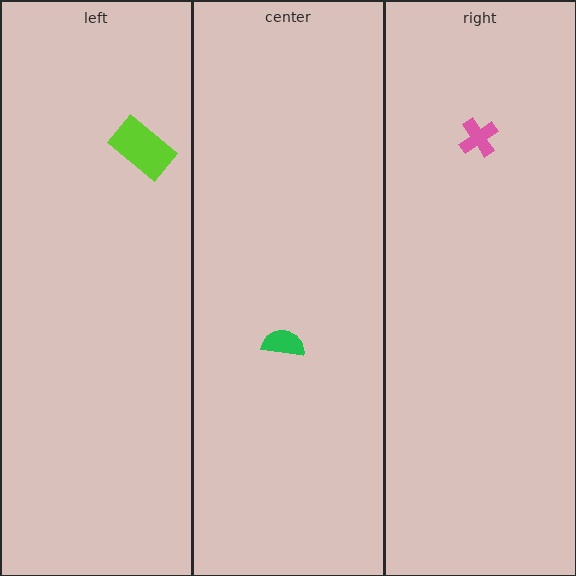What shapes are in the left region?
The lime rectangle.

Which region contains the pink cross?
The right region.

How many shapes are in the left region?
1.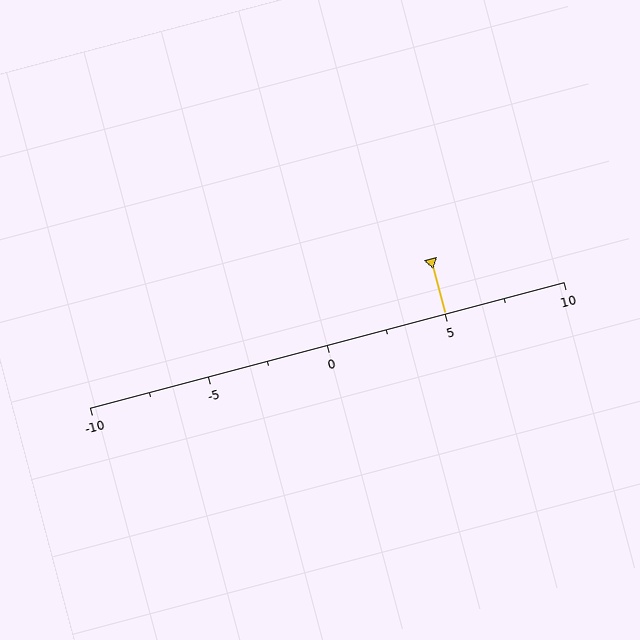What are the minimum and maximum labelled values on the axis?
The axis runs from -10 to 10.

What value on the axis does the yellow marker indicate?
The marker indicates approximately 5.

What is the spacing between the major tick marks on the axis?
The major ticks are spaced 5 apart.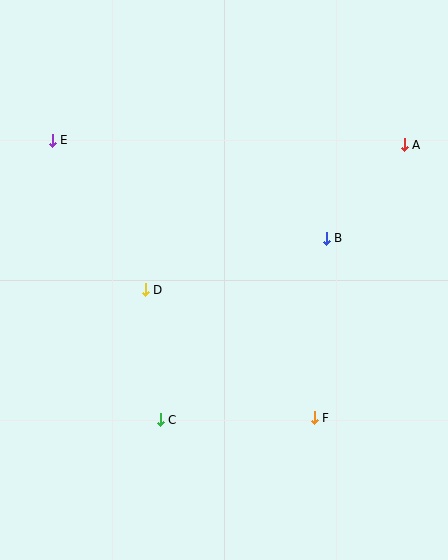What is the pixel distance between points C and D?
The distance between C and D is 131 pixels.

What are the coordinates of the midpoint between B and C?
The midpoint between B and C is at (243, 329).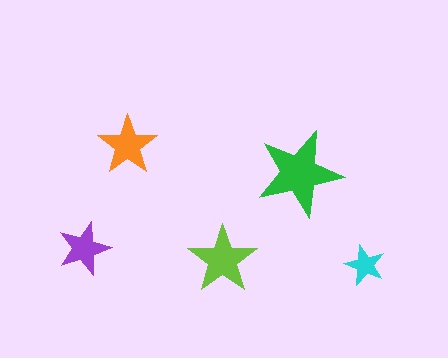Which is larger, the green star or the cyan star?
The green one.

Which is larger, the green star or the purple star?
The green one.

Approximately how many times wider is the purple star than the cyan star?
About 1.5 times wider.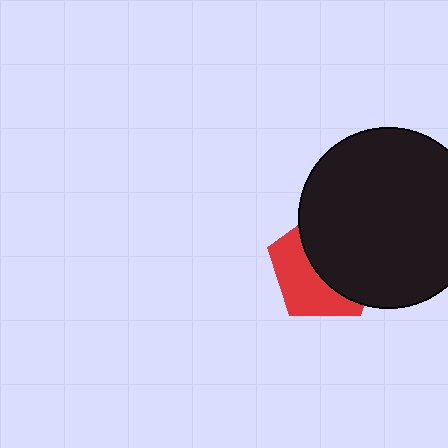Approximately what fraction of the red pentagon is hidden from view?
Roughly 56% of the red pentagon is hidden behind the black circle.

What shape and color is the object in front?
The object in front is a black circle.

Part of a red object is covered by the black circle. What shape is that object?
It is a pentagon.